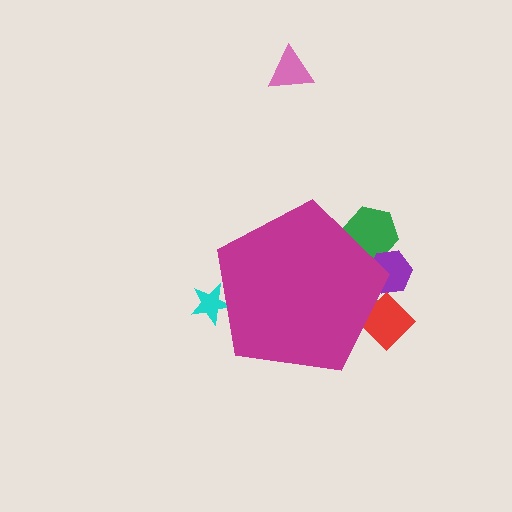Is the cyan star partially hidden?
Yes, the cyan star is partially hidden behind the magenta pentagon.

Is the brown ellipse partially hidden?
Yes, the brown ellipse is partially hidden behind the magenta pentagon.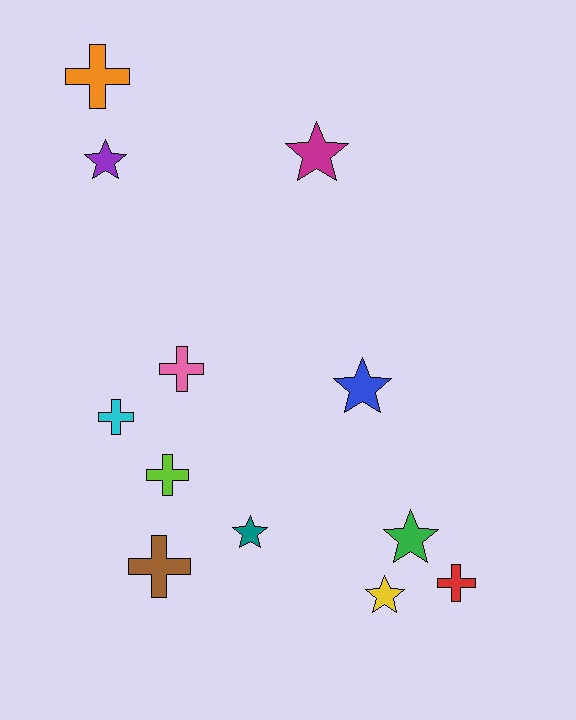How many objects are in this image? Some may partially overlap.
There are 12 objects.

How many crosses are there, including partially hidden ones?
There are 6 crosses.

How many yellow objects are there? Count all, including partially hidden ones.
There is 1 yellow object.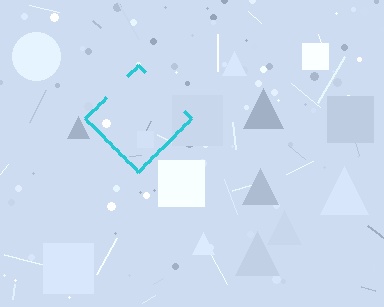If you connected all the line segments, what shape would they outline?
They would outline a diamond.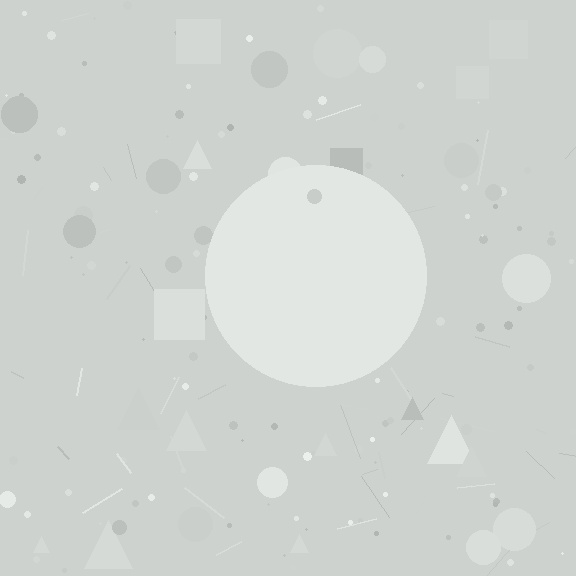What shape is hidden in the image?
A circle is hidden in the image.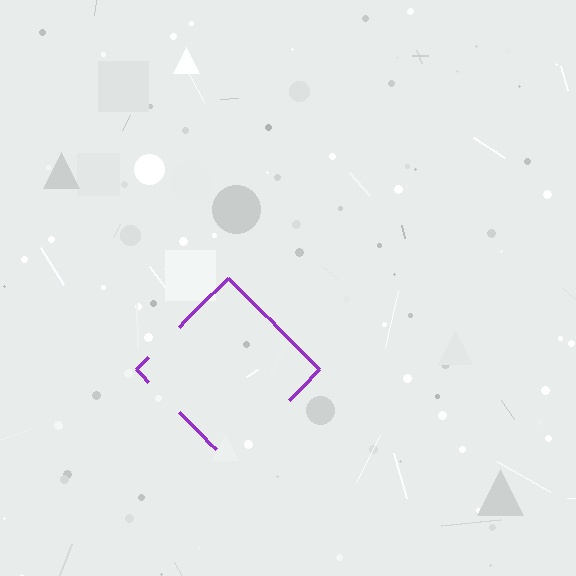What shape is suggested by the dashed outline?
The dashed outline suggests a diamond.